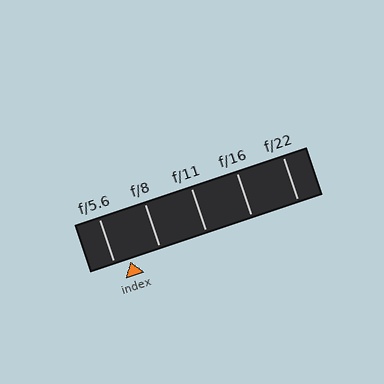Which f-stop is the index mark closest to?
The index mark is closest to f/5.6.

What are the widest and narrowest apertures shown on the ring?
The widest aperture shown is f/5.6 and the narrowest is f/22.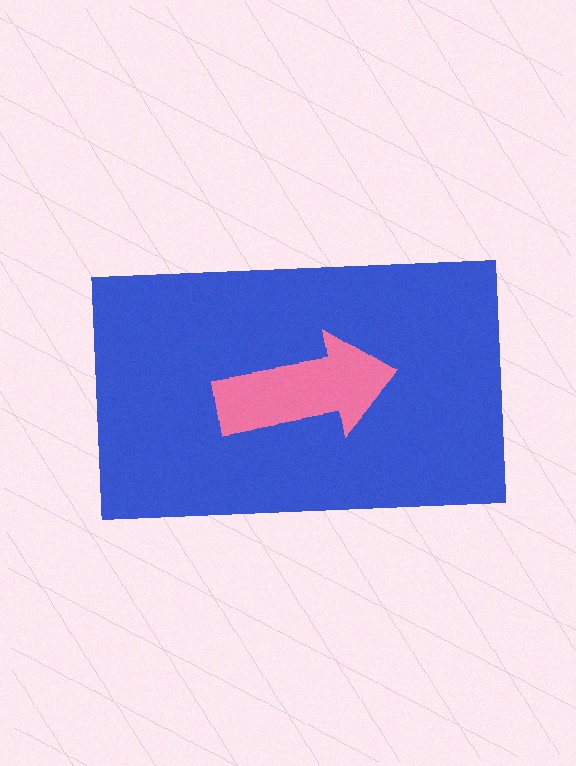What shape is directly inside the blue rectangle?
The pink arrow.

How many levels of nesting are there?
2.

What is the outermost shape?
The blue rectangle.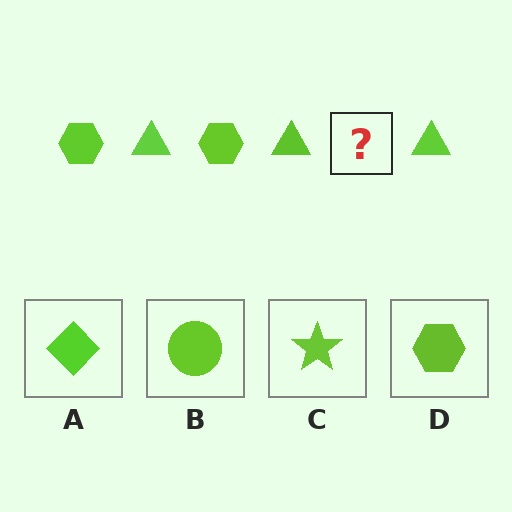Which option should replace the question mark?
Option D.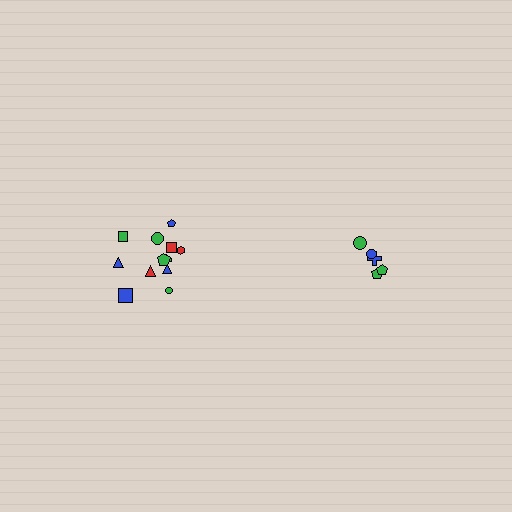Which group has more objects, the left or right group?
The left group.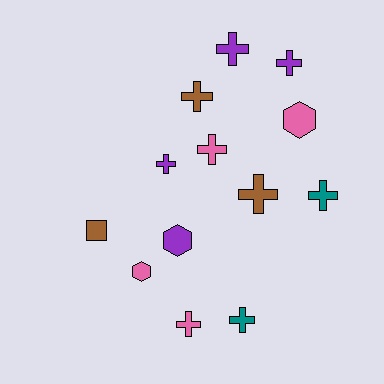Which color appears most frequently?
Pink, with 4 objects.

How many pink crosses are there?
There are 2 pink crosses.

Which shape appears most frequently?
Cross, with 9 objects.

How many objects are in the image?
There are 13 objects.